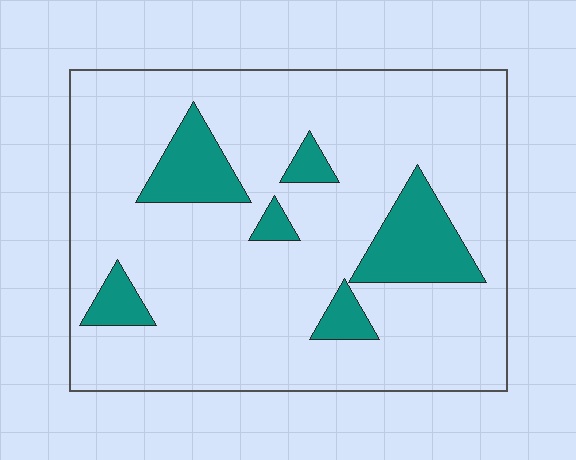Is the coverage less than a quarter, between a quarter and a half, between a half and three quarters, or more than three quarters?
Less than a quarter.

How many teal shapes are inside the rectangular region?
6.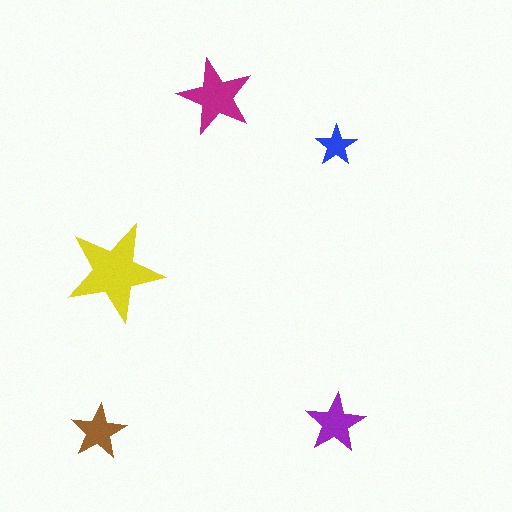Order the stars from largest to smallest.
the yellow one, the magenta one, the purple one, the brown one, the blue one.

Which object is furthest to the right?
The blue star is rightmost.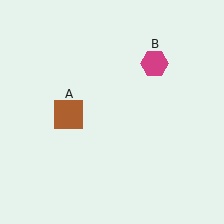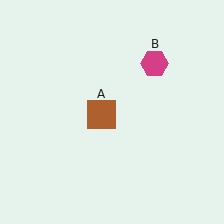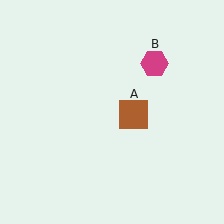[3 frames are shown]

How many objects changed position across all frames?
1 object changed position: brown square (object A).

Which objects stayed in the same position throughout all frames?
Magenta hexagon (object B) remained stationary.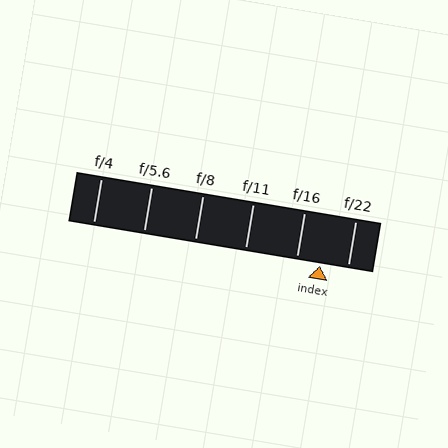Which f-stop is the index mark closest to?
The index mark is closest to f/16.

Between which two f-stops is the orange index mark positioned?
The index mark is between f/16 and f/22.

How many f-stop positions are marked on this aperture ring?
There are 6 f-stop positions marked.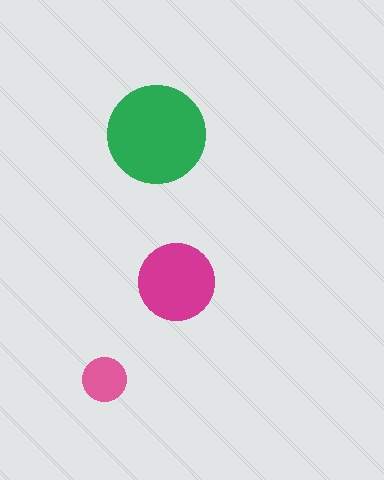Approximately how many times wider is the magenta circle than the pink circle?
About 1.5 times wider.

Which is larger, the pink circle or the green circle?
The green one.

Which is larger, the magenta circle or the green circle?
The green one.